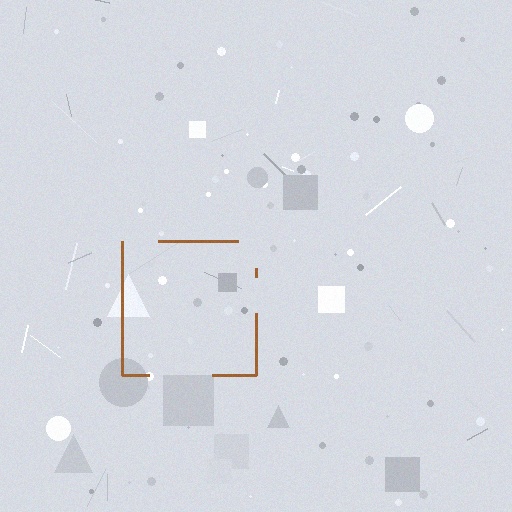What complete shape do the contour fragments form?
The contour fragments form a square.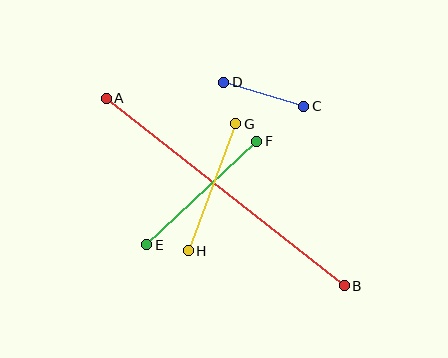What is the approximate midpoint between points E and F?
The midpoint is at approximately (202, 193) pixels.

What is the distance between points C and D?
The distance is approximately 84 pixels.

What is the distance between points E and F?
The distance is approximately 151 pixels.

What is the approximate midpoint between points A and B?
The midpoint is at approximately (225, 192) pixels.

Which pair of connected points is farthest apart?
Points A and B are farthest apart.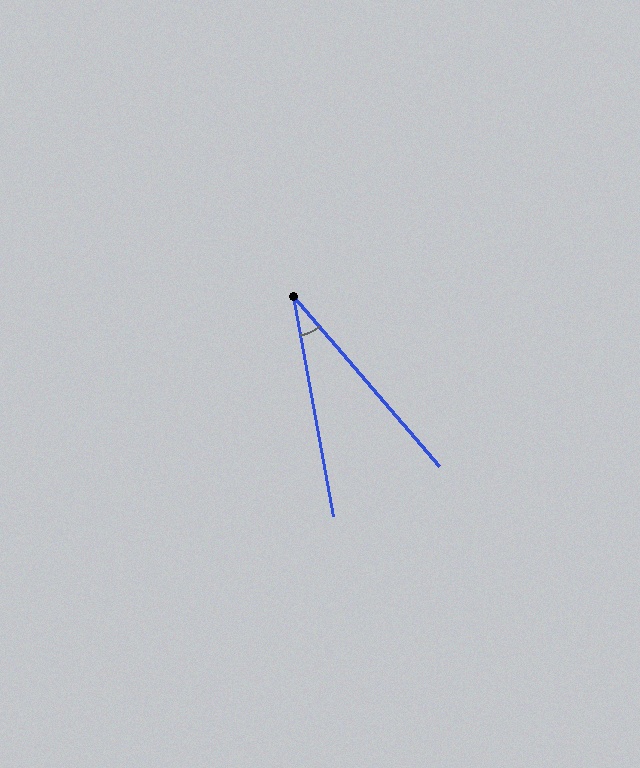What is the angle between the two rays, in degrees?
Approximately 30 degrees.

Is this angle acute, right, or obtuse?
It is acute.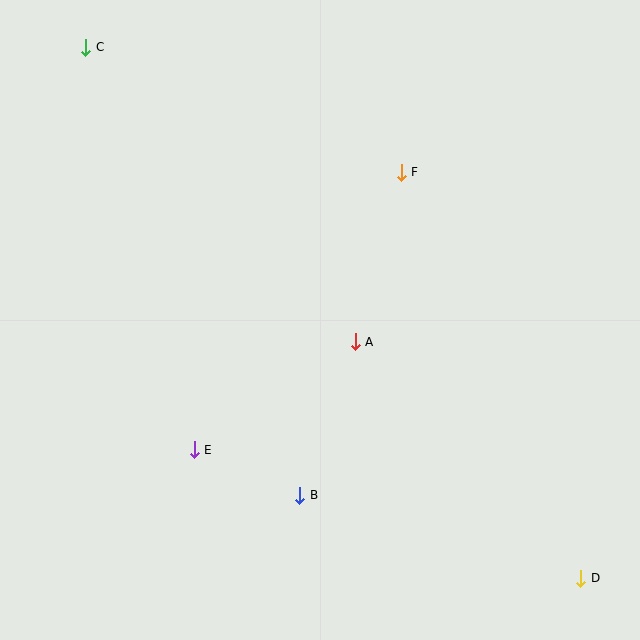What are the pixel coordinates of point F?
Point F is at (401, 172).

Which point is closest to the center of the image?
Point A at (355, 342) is closest to the center.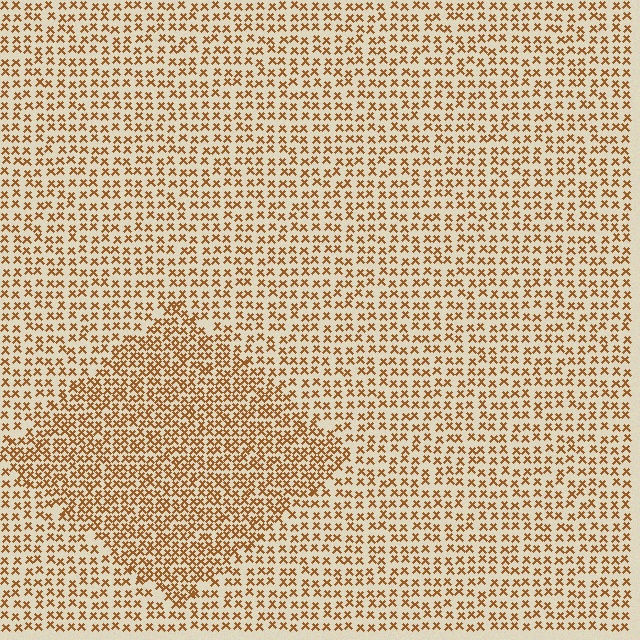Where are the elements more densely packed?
The elements are more densely packed inside the diamond boundary.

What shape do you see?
I see a diamond.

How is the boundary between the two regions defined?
The boundary is defined by a change in element density (approximately 1.7x ratio). All elements are the same color, size, and shape.